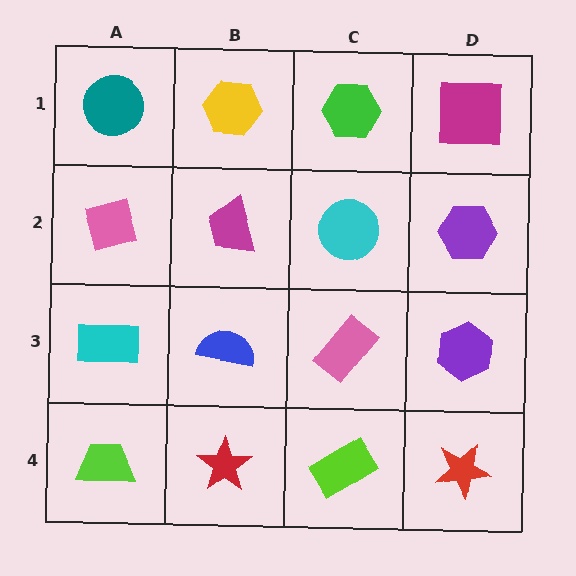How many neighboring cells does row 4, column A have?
2.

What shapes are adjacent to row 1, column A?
A pink square (row 2, column A), a yellow hexagon (row 1, column B).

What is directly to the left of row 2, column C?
A magenta trapezoid.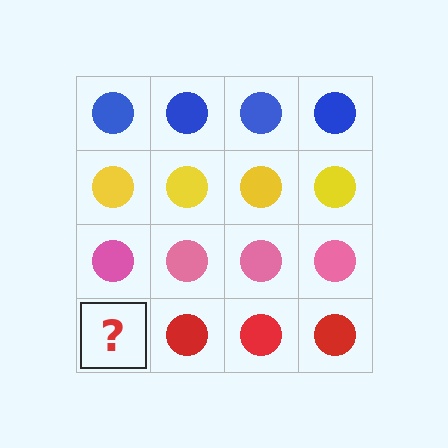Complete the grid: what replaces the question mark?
The question mark should be replaced with a red circle.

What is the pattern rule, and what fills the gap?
The rule is that each row has a consistent color. The gap should be filled with a red circle.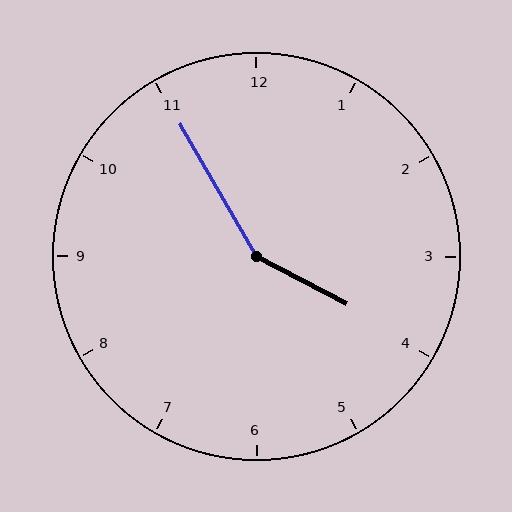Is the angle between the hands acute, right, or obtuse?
It is obtuse.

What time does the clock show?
3:55.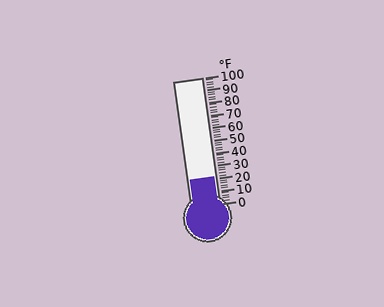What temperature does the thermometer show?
The thermometer shows approximately 22°F.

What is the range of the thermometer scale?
The thermometer scale ranges from 0°F to 100°F.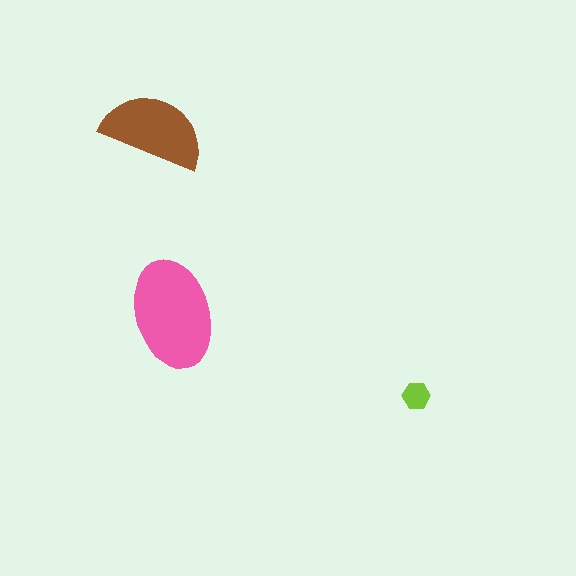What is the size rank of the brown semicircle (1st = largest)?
2nd.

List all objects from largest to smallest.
The pink ellipse, the brown semicircle, the lime hexagon.